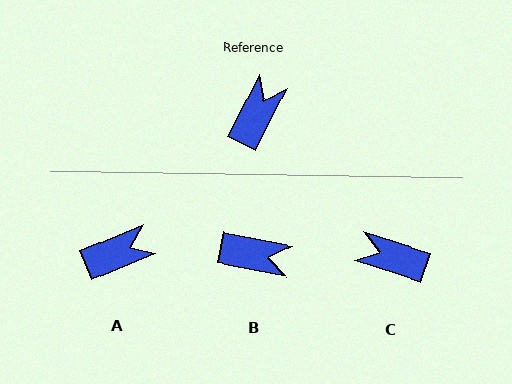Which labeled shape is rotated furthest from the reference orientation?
C, about 99 degrees away.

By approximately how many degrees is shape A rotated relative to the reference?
Approximately 40 degrees clockwise.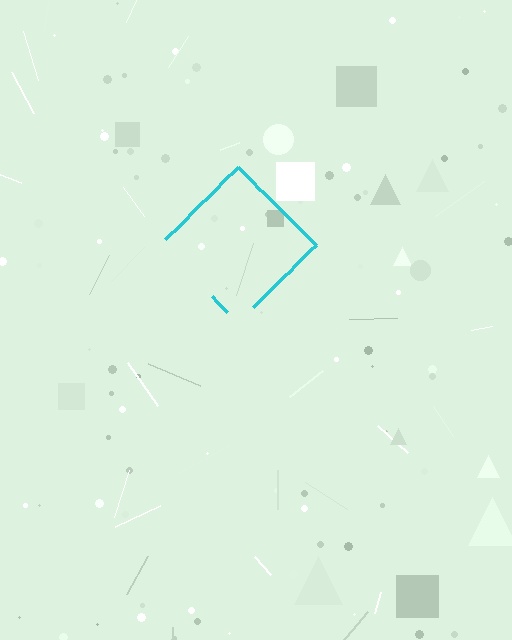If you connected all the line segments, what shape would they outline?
They would outline a diamond.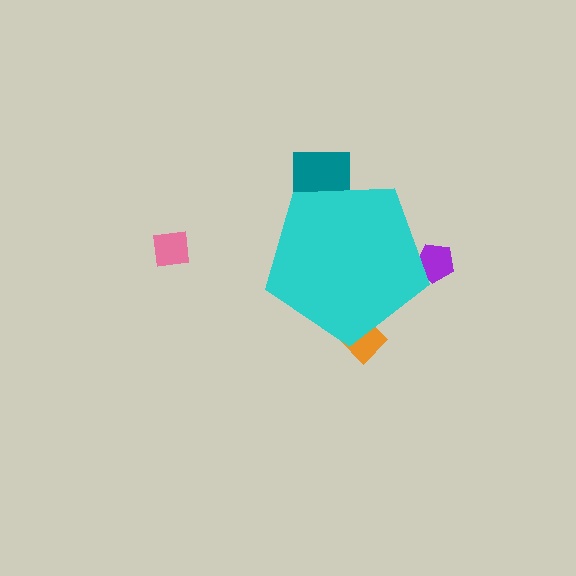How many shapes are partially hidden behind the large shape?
3 shapes are partially hidden.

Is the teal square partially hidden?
Yes, the teal square is partially hidden behind the cyan pentagon.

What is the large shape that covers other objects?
A cyan pentagon.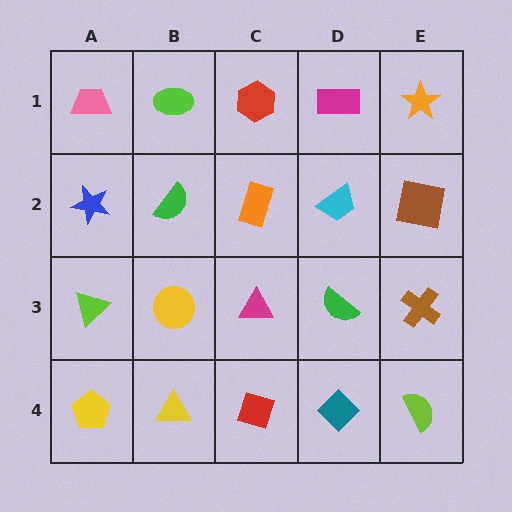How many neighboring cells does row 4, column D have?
3.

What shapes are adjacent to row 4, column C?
A magenta triangle (row 3, column C), a yellow triangle (row 4, column B), a teal diamond (row 4, column D).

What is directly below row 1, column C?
An orange rectangle.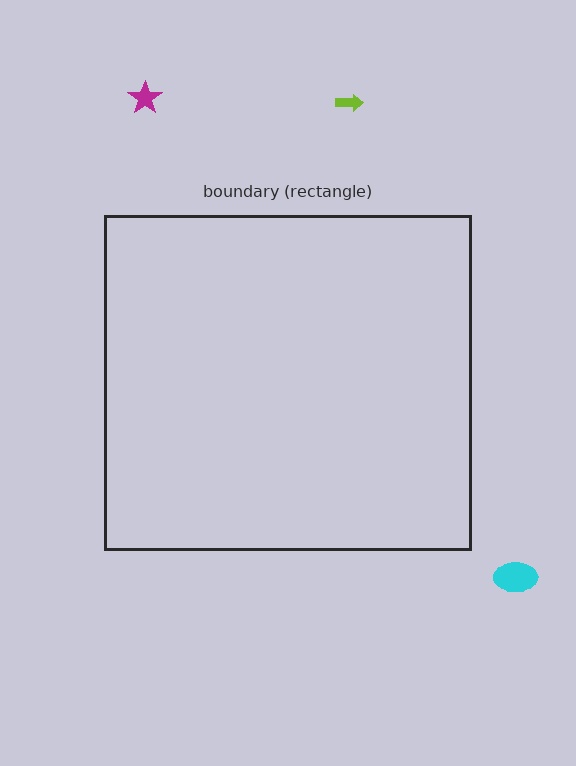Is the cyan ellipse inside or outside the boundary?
Outside.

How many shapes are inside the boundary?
0 inside, 3 outside.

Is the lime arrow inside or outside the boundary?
Outside.